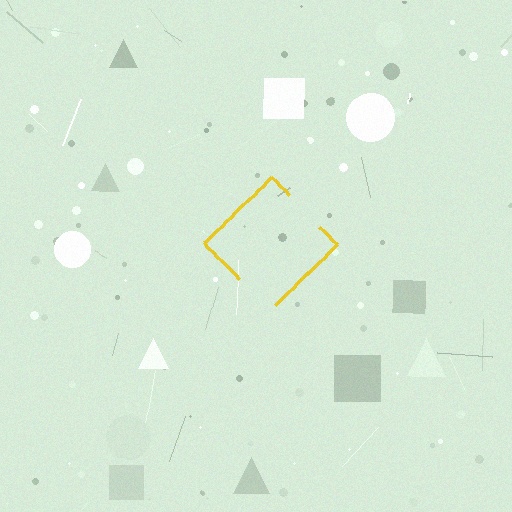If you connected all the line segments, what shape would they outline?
They would outline a diamond.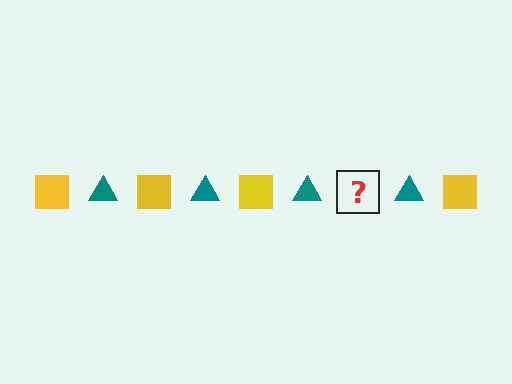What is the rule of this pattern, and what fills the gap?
The rule is that the pattern alternates between yellow square and teal triangle. The gap should be filled with a yellow square.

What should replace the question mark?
The question mark should be replaced with a yellow square.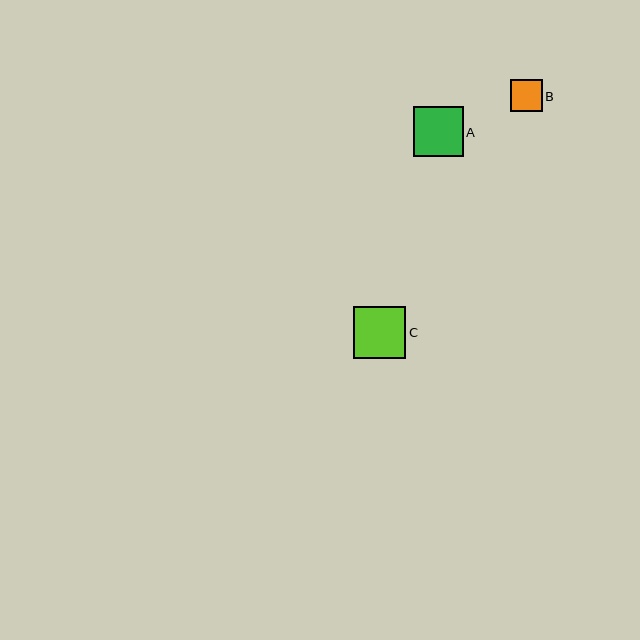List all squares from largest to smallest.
From largest to smallest: C, A, B.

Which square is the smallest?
Square B is the smallest with a size of approximately 32 pixels.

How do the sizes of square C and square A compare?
Square C and square A are approximately the same size.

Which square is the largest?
Square C is the largest with a size of approximately 52 pixels.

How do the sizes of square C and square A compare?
Square C and square A are approximately the same size.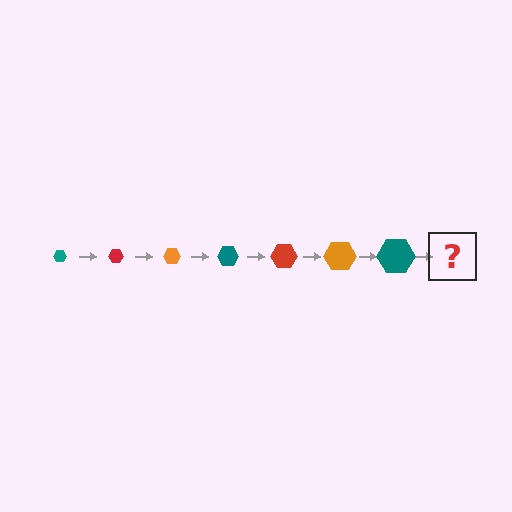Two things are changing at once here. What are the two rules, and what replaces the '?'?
The two rules are that the hexagon grows larger each step and the color cycles through teal, red, and orange. The '?' should be a red hexagon, larger than the previous one.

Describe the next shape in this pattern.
It should be a red hexagon, larger than the previous one.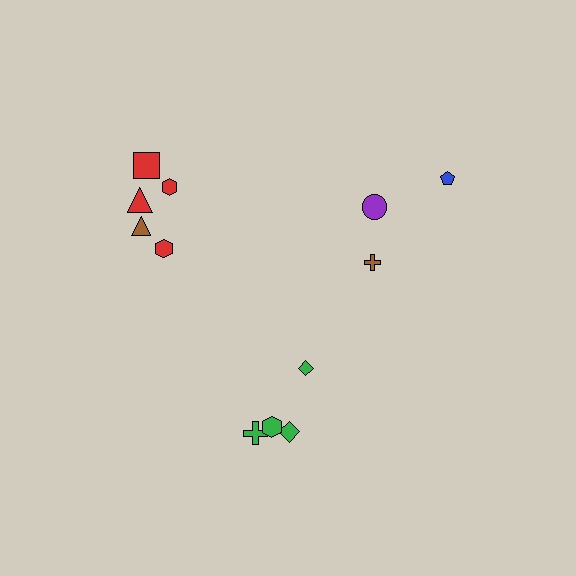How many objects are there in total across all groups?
There are 12 objects.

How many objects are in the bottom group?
There are 4 objects.